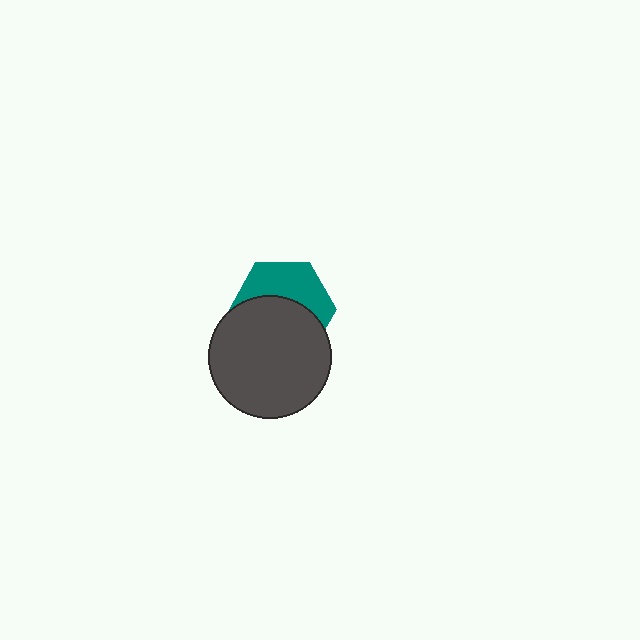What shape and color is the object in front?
The object in front is a dark gray circle.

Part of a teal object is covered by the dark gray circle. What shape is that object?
It is a hexagon.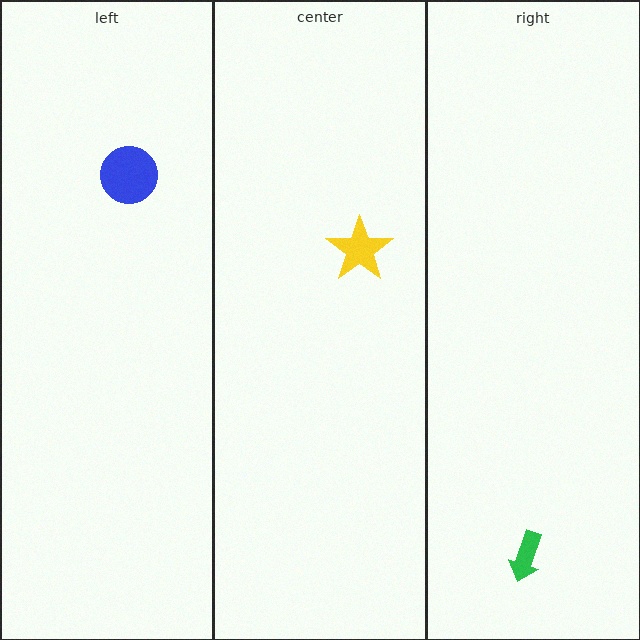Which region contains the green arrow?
The right region.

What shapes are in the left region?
The blue circle.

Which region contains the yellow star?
The center region.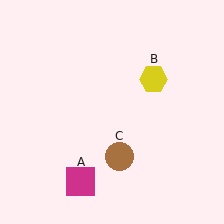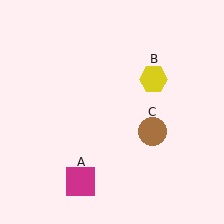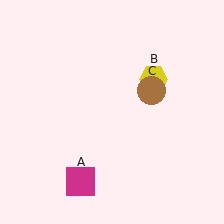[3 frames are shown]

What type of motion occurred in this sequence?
The brown circle (object C) rotated counterclockwise around the center of the scene.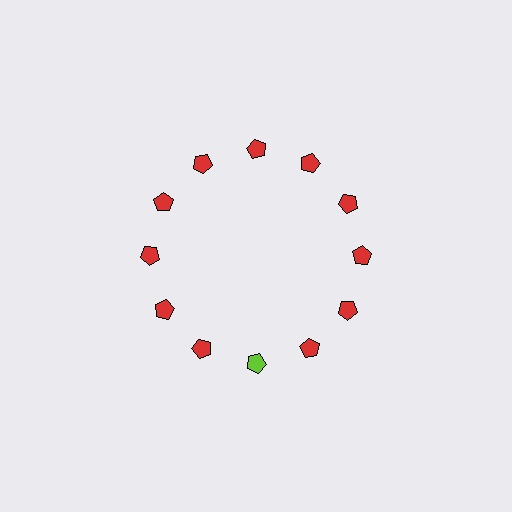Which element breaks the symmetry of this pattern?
The lime pentagon at roughly the 6 o'clock position breaks the symmetry. All other shapes are red pentagons.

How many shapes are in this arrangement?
There are 12 shapes arranged in a ring pattern.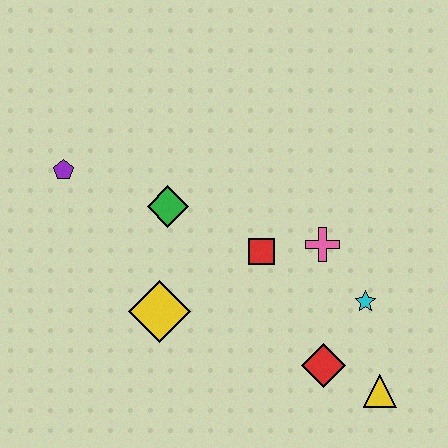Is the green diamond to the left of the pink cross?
Yes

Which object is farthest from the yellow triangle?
The purple pentagon is farthest from the yellow triangle.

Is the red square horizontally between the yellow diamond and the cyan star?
Yes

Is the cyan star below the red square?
Yes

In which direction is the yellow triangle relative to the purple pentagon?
The yellow triangle is to the right of the purple pentagon.